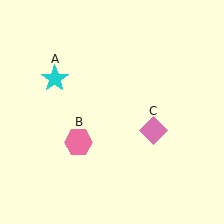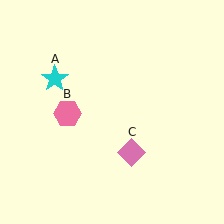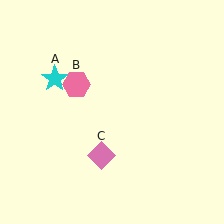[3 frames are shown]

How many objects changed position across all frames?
2 objects changed position: pink hexagon (object B), pink diamond (object C).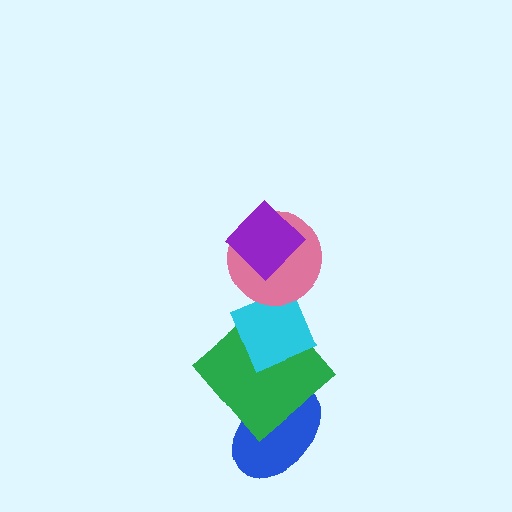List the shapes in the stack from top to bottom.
From top to bottom: the purple diamond, the pink circle, the cyan diamond, the green diamond, the blue ellipse.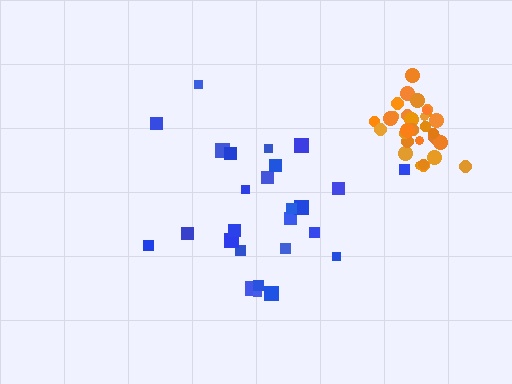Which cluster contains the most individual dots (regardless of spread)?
Orange (33).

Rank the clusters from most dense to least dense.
orange, blue.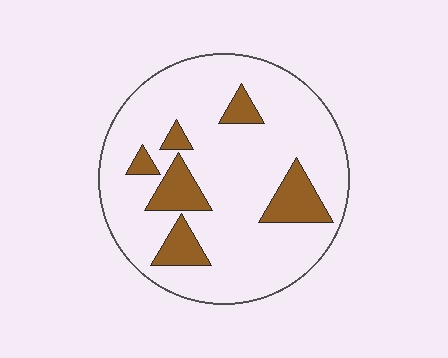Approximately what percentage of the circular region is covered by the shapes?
Approximately 15%.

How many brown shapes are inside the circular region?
6.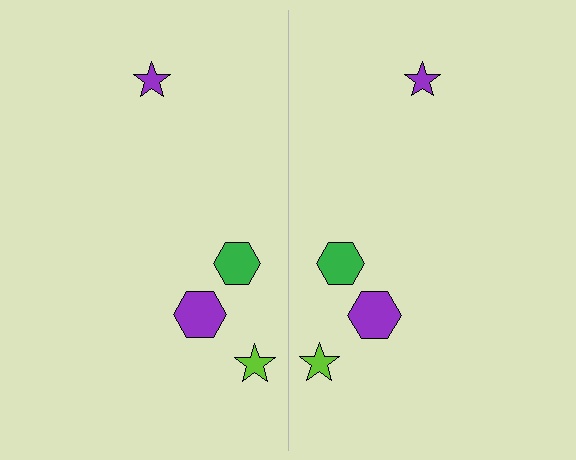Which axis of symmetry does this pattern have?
The pattern has a vertical axis of symmetry running through the center of the image.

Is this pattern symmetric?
Yes, this pattern has bilateral (reflection) symmetry.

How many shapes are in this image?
There are 8 shapes in this image.